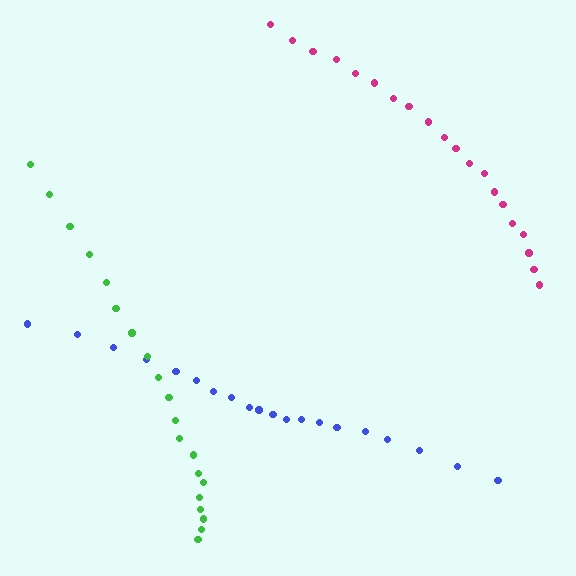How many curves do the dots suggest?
There are 3 distinct paths.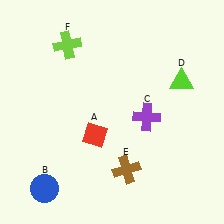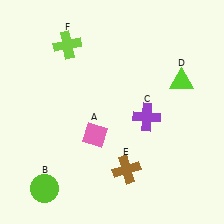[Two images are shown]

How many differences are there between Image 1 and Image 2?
There are 2 differences between the two images.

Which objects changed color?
A changed from red to pink. B changed from blue to lime.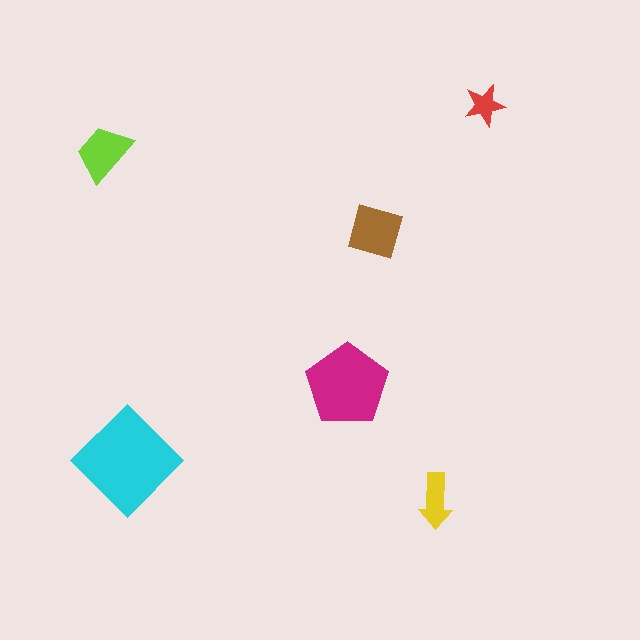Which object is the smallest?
The red star.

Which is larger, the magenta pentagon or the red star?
The magenta pentagon.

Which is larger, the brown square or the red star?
The brown square.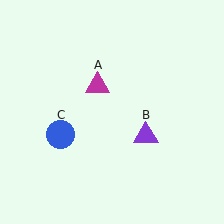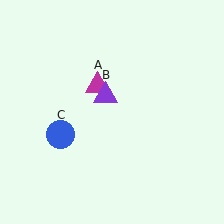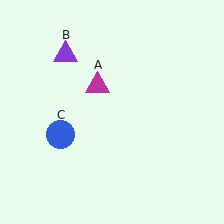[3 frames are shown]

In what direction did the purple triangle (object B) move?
The purple triangle (object B) moved up and to the left.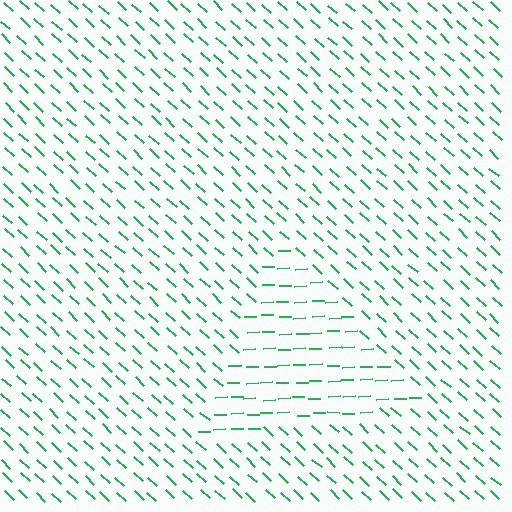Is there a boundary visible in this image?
Yes, there is a texture boundary formed by a change in line orientation.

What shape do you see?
I see a triangle.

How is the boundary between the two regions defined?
The boundary is defined purely by a change in line orientation (approximately 45 degrees difference). All lines are the same color and thickness.